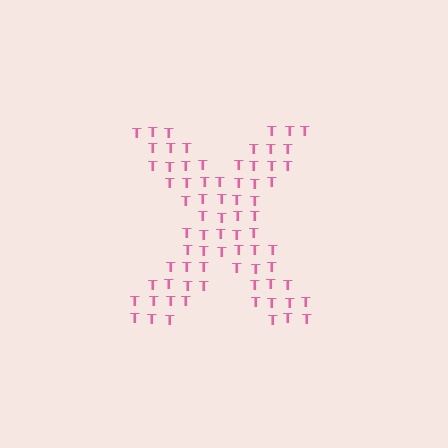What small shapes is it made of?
It is made of small letter T's.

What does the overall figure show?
The overall figure shows the letter X.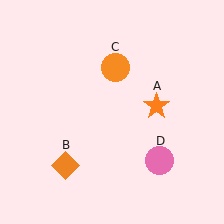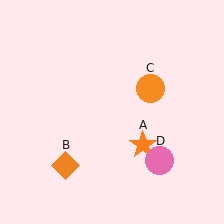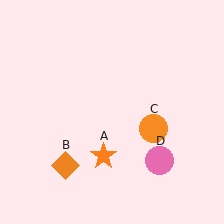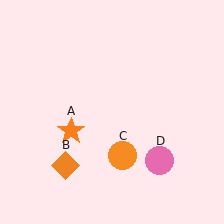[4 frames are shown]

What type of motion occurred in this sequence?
The orange star (object A), orange circle (object C) rotated clockwise around the center of the scene.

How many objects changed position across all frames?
2 objects changed position: orange star (object A), orange circle (object C).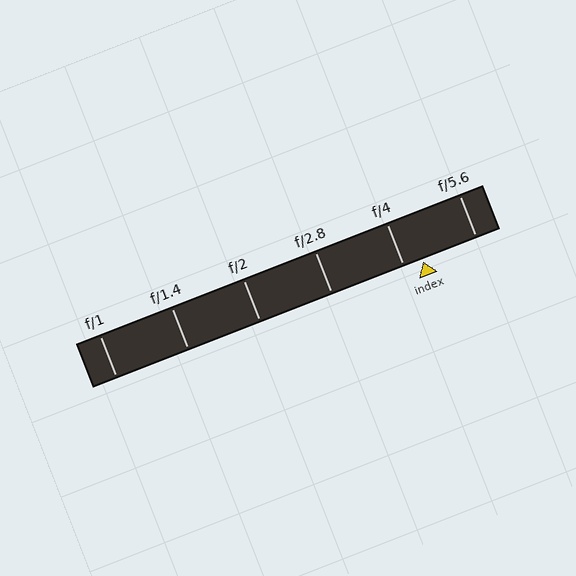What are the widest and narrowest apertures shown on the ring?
The widest aperture shown is f/1 and the narrowest is f/5.6.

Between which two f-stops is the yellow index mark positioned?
The index mark is between f/4 and f/5.6.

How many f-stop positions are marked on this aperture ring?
There are 6 f-stop positions marked.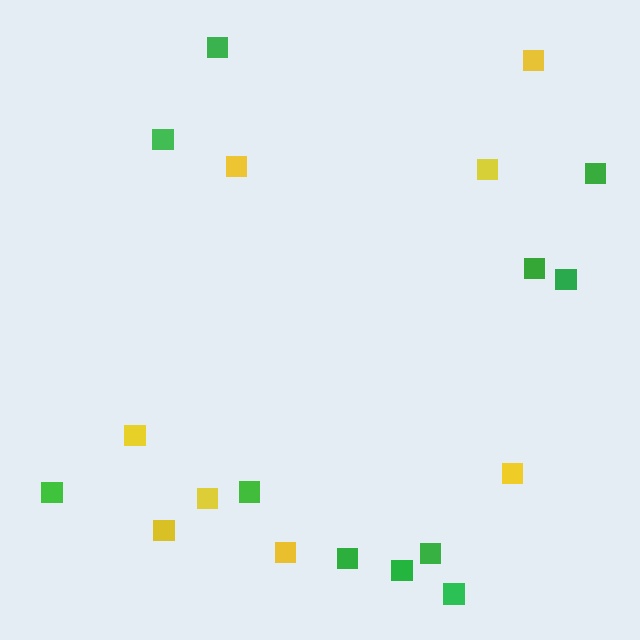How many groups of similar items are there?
There are 2 groups: one group of yellow squares (8) and one group of green squares (11).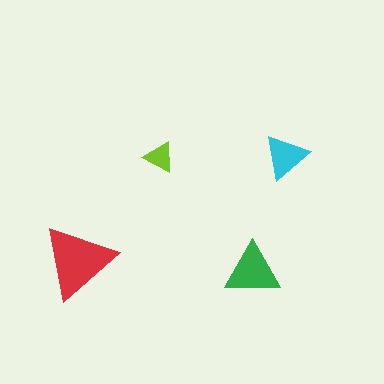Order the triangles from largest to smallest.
the red one, the green one, the cyan one, the lime one.